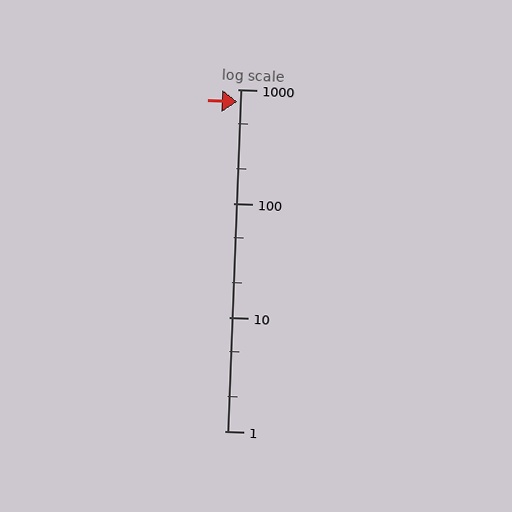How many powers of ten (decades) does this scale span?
The scale spans 3 decades, from 1 to 1000.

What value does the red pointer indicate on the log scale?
The pointer indicates approximately 770.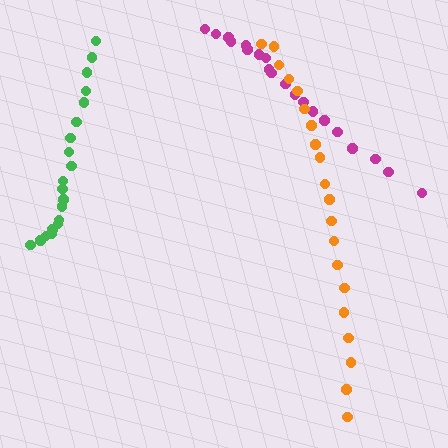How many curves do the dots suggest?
There are 3 distinct paths.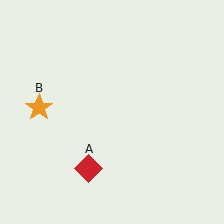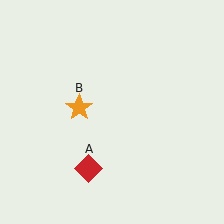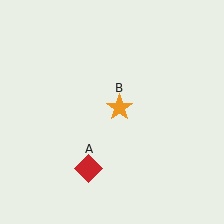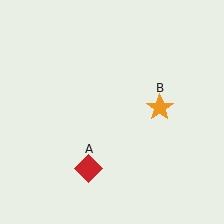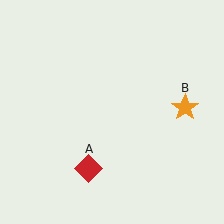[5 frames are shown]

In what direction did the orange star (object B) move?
The orange star (object B) moved right.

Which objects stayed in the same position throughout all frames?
Red diamond (object A) remained stationary.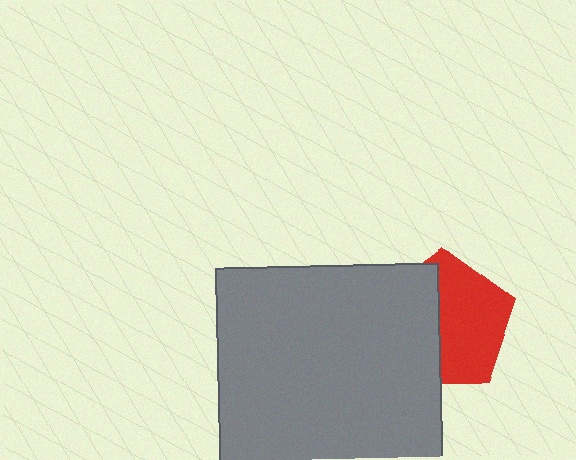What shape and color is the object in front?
The object in front is a gray square.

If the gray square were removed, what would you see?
You would see the complete red pentagon.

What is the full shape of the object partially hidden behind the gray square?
The partially hidden object is a red pentagon.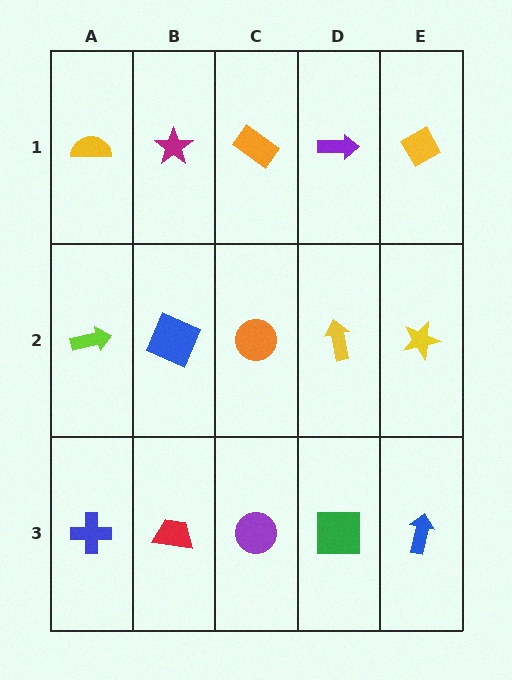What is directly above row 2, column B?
A magenta star.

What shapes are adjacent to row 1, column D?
A yellow arrow (row 2, column D), an orange rectangle (row 1, column C), a yellow diamond (row 1, column E).